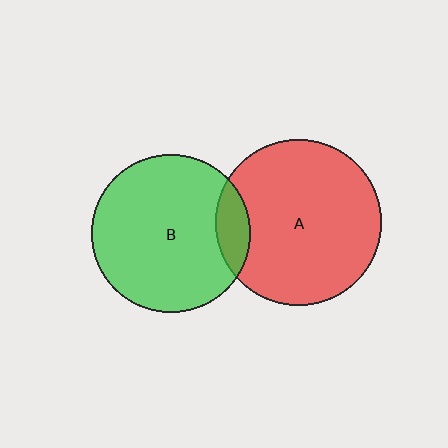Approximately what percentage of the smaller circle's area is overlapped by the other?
Approximately 10%.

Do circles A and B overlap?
Yes.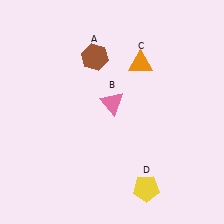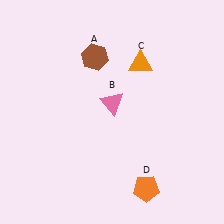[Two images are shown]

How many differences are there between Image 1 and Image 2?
There is 1 difference between the two images.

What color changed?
The pentagon (D) changed from yellow in Image 1 to orange in Image 2.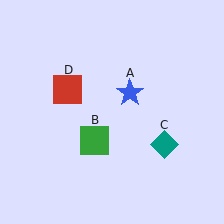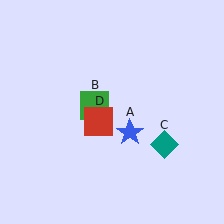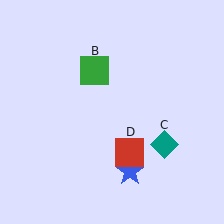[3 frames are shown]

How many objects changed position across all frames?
3 objects changed position: blue star (object A), green square (object B), red square (object D).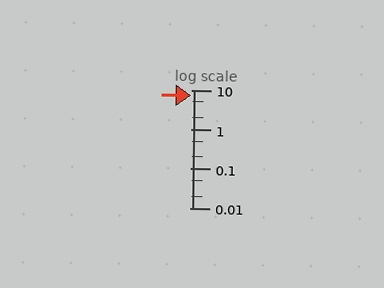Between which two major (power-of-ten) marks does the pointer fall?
The pointer is between 1 and 10.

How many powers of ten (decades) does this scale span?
The scale spans 3 decades, from 0.01 to 10.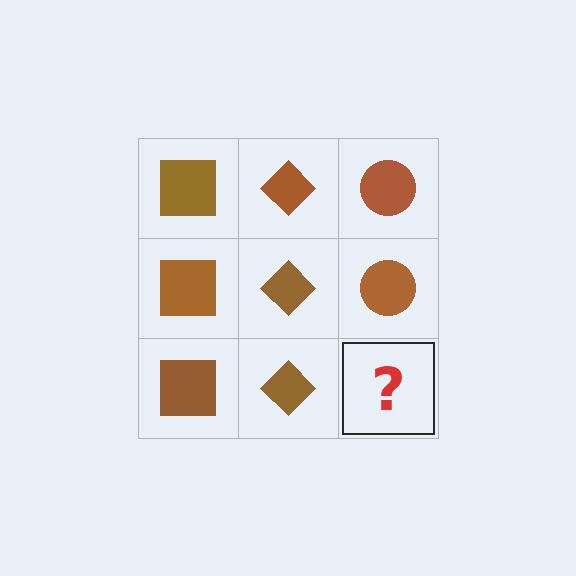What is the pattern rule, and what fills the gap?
The rule is that each column has a consistent shape. The gap should be filled with a brown circle.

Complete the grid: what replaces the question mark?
The question mark should be replaced with a brown circle.